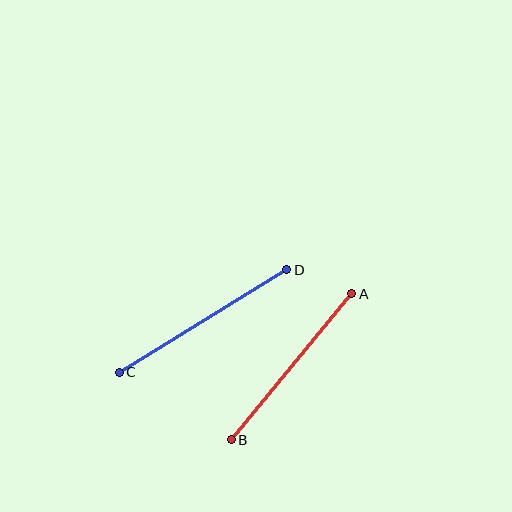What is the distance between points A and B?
The distance is approximately 189 pixels.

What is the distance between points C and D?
The distance is approximately 196 pixels.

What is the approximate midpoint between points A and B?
The midpoint is at approximately (291, 367) pixels.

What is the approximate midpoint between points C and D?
The midpoint is at approximately (203, 321) pixels.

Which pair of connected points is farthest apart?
Points C and D are farthest apart.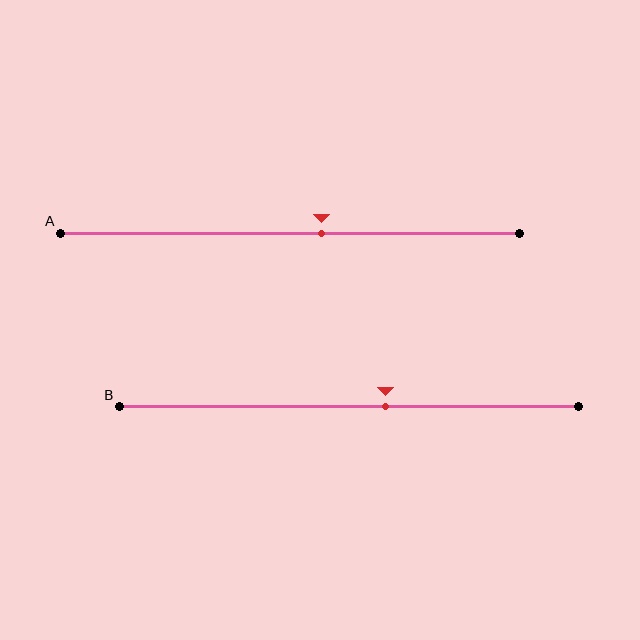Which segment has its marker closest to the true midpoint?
Segment A has its marker closest to the true midpoint.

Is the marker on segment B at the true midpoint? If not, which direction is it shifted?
No, the marker on segment B is shifted to the right by about 8% of the segment length.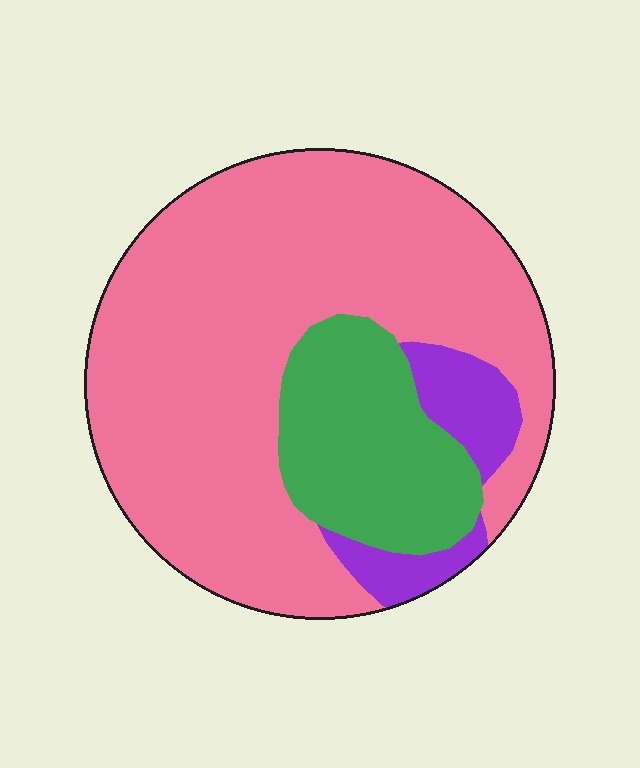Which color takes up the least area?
Purple, at roughly 10%.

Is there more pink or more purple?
Pink.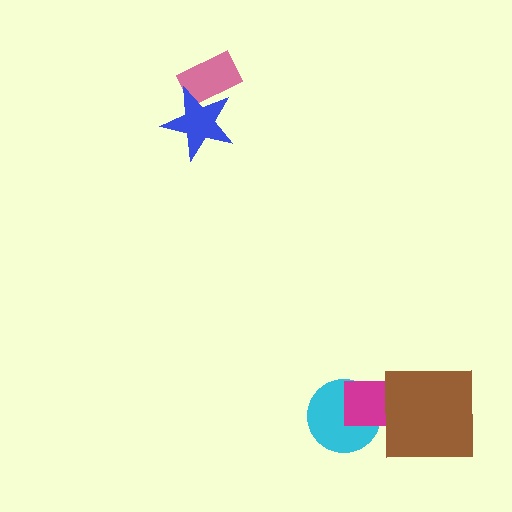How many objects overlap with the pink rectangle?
1 object overlaps with the pink rectangle.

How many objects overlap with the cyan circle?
1 object overlaps with the cyan circle.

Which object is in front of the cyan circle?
The magenta rectangle is in front of the cyan circle.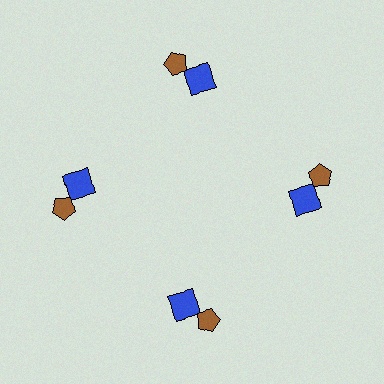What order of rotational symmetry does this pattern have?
This pattern has 4-fold rotational symmetry.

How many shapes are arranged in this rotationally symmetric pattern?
There are 8 shapes, arranged in 4 groups of 2.